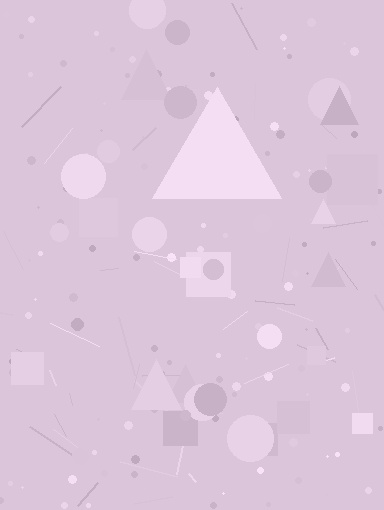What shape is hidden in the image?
A triangle is hidden in the image.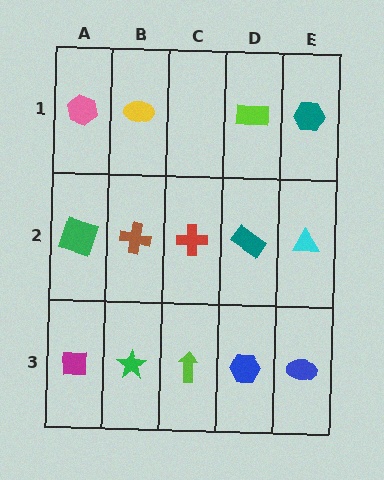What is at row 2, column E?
A cyan triangle.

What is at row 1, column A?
A pink hexagon.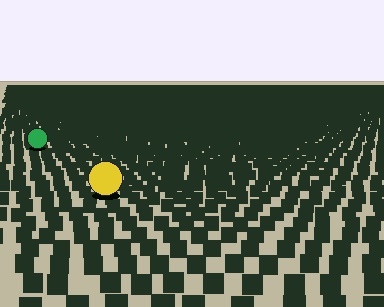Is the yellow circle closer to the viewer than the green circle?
Yes. The yellow circle is closer — you can tell from the texture gradient: the ground texture is coarser near it.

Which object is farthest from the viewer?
The green circle is farthest from the viewer. It appears smaller and the ground texture around it is denser.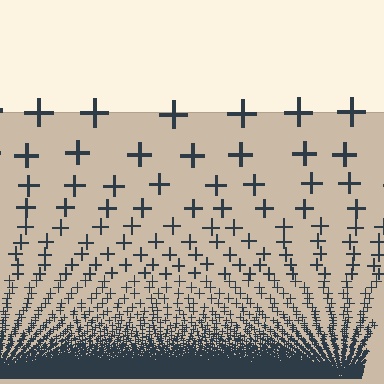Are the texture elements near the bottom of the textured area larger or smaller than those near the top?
Smaller. The gradient is inverted — elements near the bottom are smaller and denser.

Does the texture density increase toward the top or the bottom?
Density increases toward the bottom.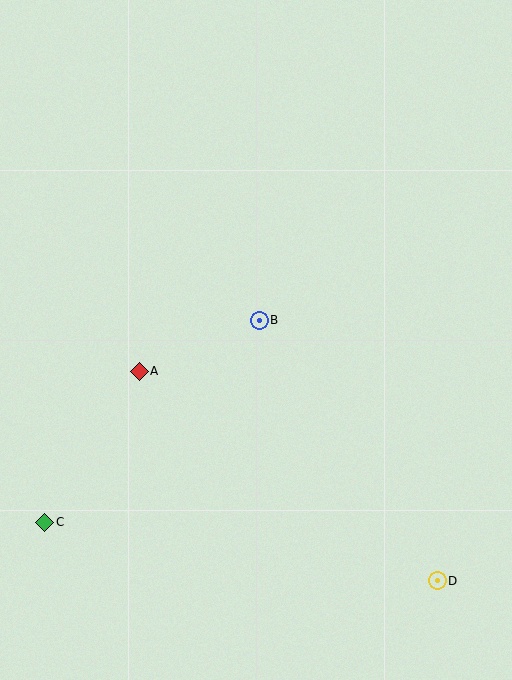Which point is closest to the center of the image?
Point B at (259, 320) is closest to the center.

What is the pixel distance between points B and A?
The distance between B and A is 130 pixels.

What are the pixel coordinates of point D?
Point D is at (437, 581).